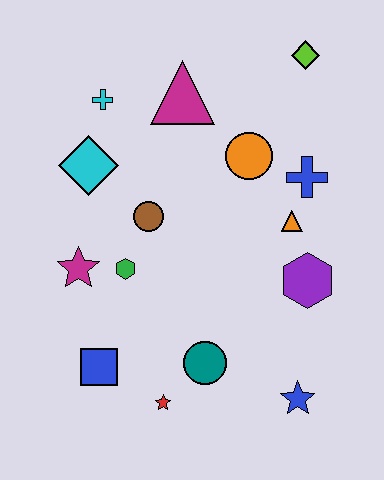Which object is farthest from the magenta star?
The lime diamond is farthest from the magenta star.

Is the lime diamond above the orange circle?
Yes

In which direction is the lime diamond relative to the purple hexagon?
The lime diamond is above the purple hexagon.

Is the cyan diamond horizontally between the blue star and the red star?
No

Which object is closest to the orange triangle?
The blue cross is closest to the orange triangle.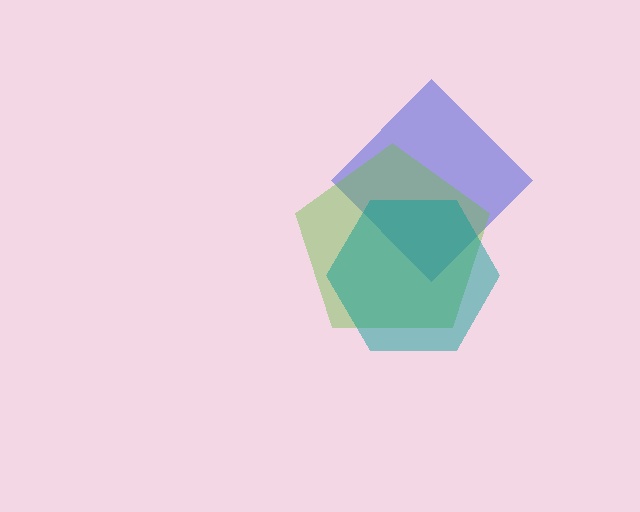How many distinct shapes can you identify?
There are 3 distinct shapes: a blue diamond, a lime pentagon, a teal hexagon.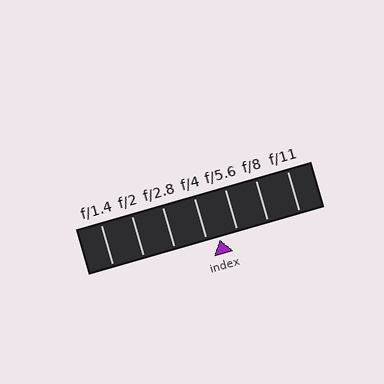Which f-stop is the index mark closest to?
The index mark is closest to f/4.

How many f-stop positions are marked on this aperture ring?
There are 7 f-stop positions marked.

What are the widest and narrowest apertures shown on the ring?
The widest aperture shown is f/1.4 and the narrowest is f/11.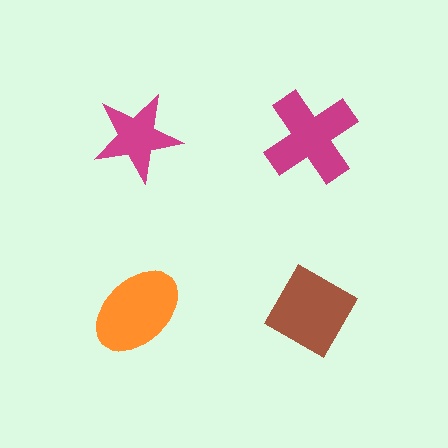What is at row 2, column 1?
An orange ellipse.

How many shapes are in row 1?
2 shapes.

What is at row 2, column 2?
A brown diamond.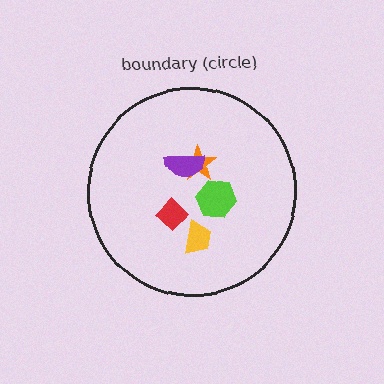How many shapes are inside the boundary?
5 inside, 0 outside.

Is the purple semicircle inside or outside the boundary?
Inside.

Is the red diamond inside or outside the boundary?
Inside.